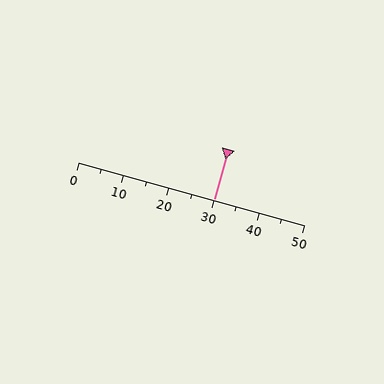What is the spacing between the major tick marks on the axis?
The major ticks are spaced 10 apart.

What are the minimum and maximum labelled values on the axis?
The axis runs from 0 to 50.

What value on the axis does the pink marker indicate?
The marker indicates approximately 30.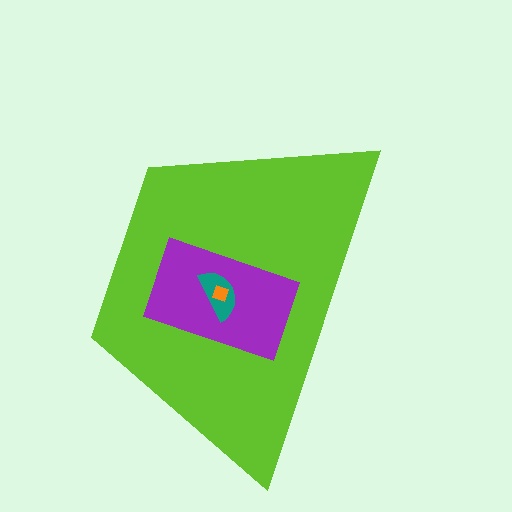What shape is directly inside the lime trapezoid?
The purple rectangle.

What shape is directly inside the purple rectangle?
The teal semicircle.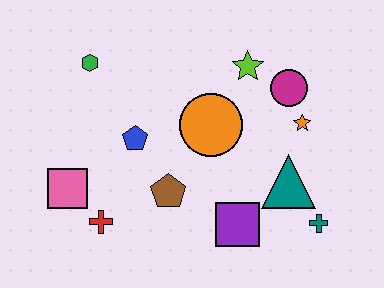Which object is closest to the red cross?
The pink square is closest to the red cross.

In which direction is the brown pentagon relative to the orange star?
The brown pentagon is to the left of the orange star.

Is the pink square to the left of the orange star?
Yes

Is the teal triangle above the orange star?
No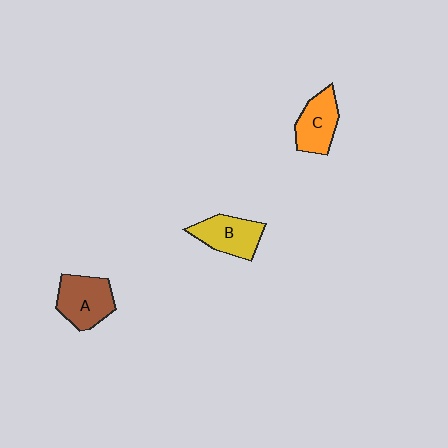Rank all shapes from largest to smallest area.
From largest to smallest: A (brown), B (yellow), C (orange).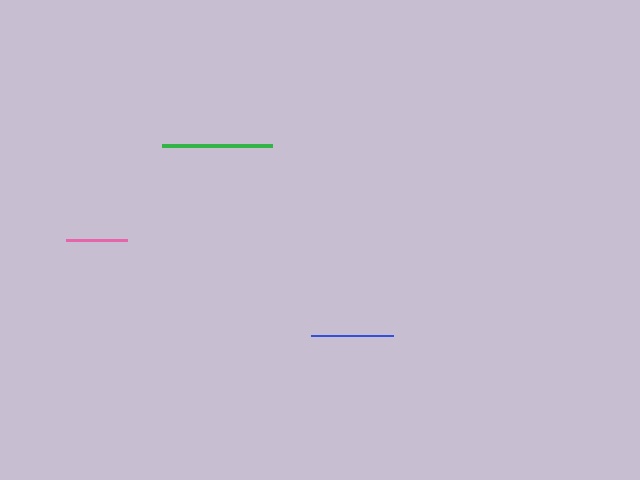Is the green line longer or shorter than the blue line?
The green line is longer than the blue line.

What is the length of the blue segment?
The blue segment is approximately 82 pixels long.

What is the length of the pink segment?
The pink segment is approximately 61 pixels long.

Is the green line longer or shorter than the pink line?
The green line is longer than the pink line.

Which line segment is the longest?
The green line is the longest at approximately 110 pixels.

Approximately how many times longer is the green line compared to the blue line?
The green line is approximately 1.3 times the length of the blue line.